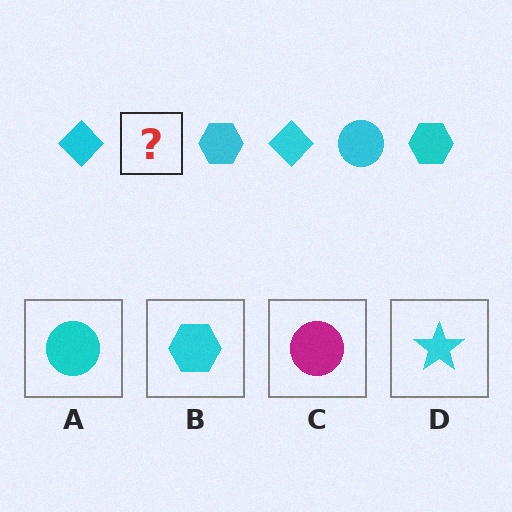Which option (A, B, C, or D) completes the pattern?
A.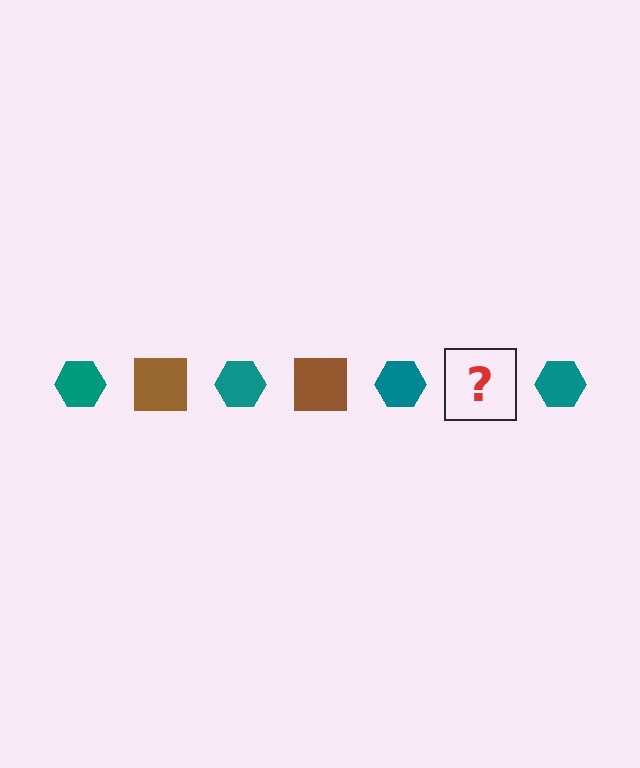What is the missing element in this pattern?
The missing element is a brown square.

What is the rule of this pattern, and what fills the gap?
The rule is that the pattern alternates between teal hexagon and brown square. The gap should be filled with a brown square.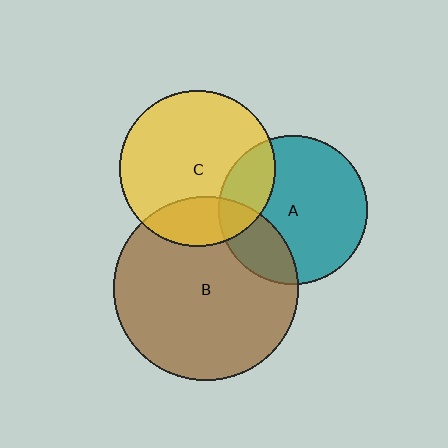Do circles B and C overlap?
Yes.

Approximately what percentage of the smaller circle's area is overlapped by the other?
Approximately 20%.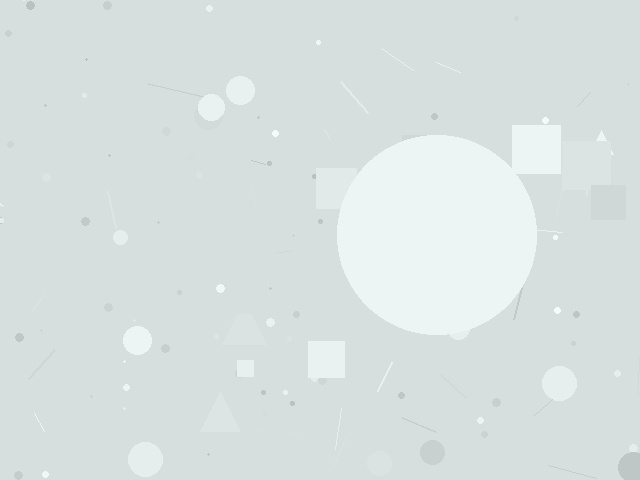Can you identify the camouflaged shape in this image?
The camouflaged shape is a circle.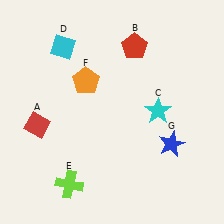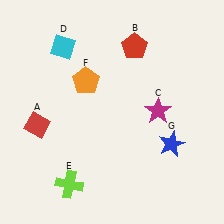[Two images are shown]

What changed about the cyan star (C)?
In Image 1, C is cyan. In Image 2, it changed to magenta.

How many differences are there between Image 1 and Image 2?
There is 1 difference between the two images.